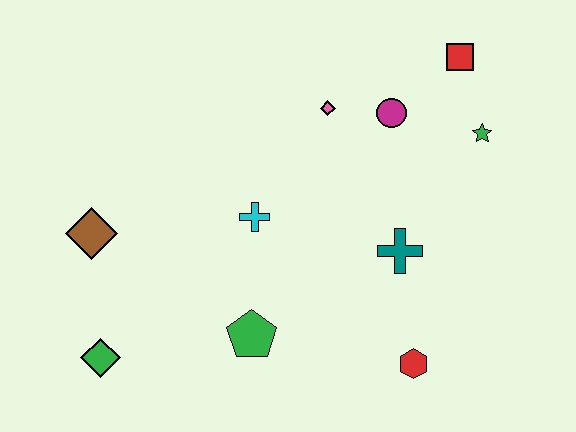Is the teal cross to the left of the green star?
Yes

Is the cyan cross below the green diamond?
No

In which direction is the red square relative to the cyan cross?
The red square is to the right of the cyan cross.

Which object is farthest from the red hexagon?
The brown diamond is farthest from the red hexagon.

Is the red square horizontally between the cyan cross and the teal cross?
No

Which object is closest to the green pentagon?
The cyan cross is closest to the green pentagon.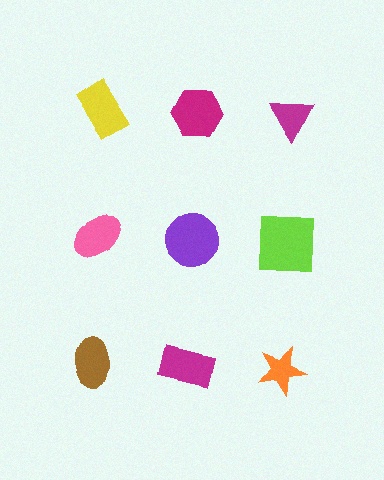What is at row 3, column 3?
An orange star.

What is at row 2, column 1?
A pink ellipse.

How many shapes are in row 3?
3 shapes.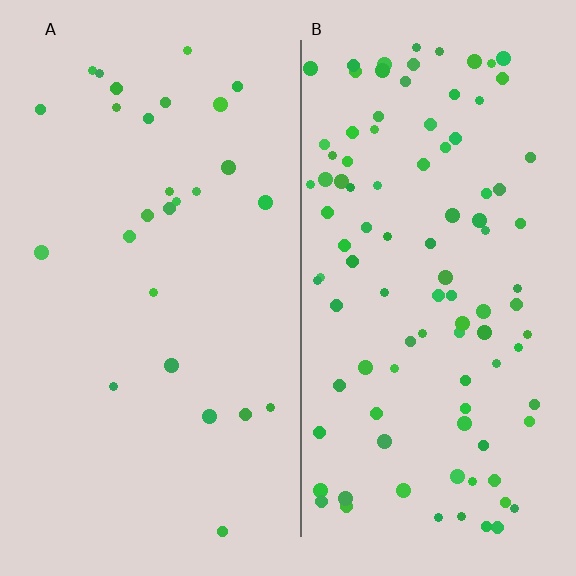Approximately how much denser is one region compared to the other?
Approximately 3.7× — region B over region A.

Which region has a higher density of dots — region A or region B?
B (the right).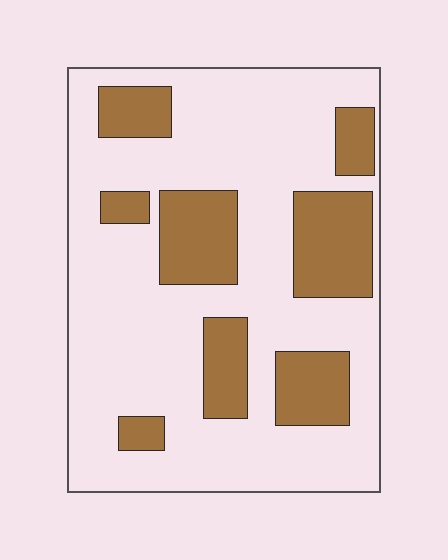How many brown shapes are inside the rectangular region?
8.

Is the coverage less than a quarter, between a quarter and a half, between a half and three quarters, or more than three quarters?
Between a quarter and a half.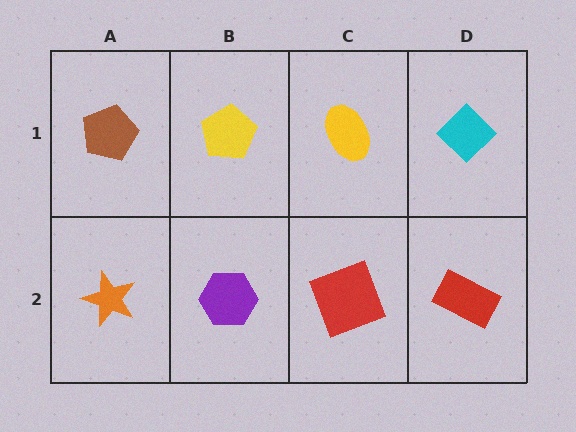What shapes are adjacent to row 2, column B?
A yellow pentagon (row 1, column B), an orange star (row 2, column A), a red square (row 2, column C).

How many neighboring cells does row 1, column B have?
3.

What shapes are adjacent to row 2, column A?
A brown pentagon (row 1, column A), a purple hexagon (row 2, column B).